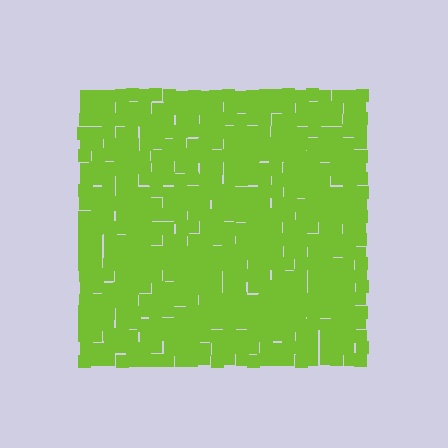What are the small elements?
The small elements are squares.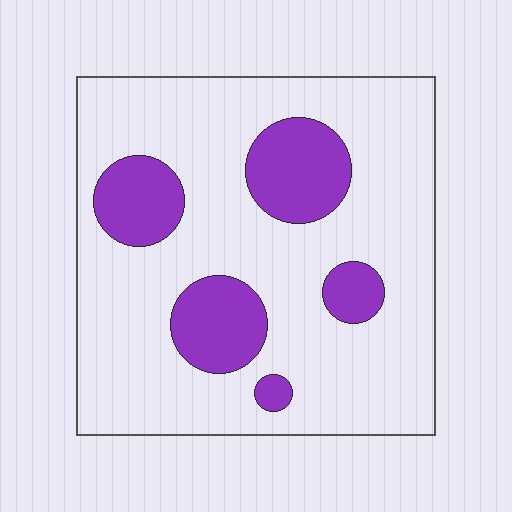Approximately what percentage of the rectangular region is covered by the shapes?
Approximately 20%.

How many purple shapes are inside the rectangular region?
5.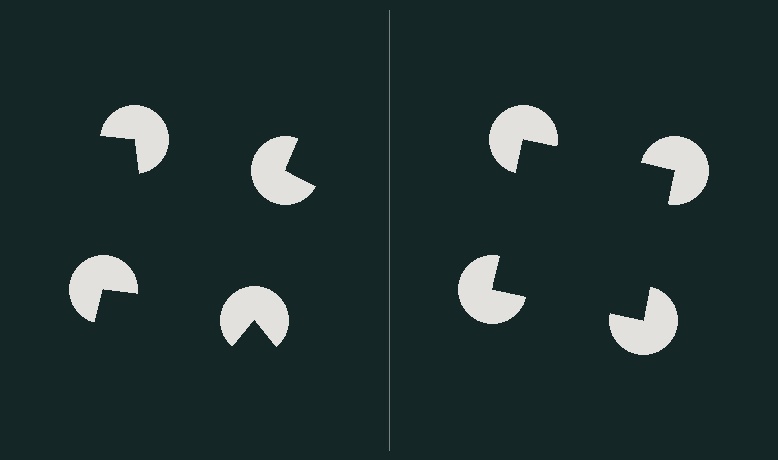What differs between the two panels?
The pac-man discs are positioned identically on both sides; only the wedge orientations differ. On the right they align to a square; on the left they are misaligned.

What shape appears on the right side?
An illusory square.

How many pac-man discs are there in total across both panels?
8 — 4 on each side.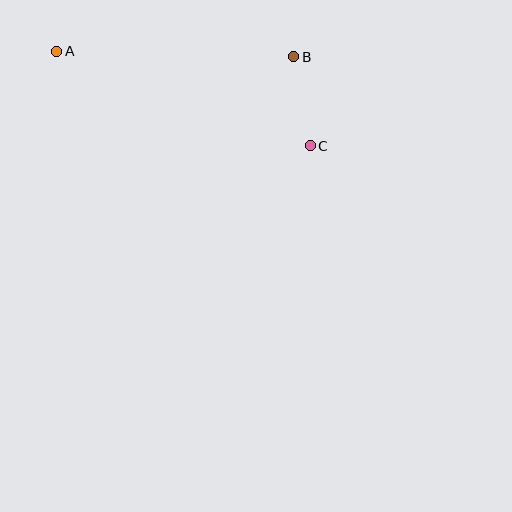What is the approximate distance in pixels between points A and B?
The distance between A and B is approximately 237 pixels.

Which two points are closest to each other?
Points B and C are closest to each other.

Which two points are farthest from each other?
Points A and C are farthest from each other.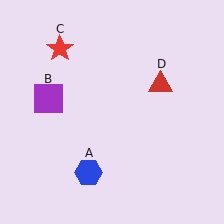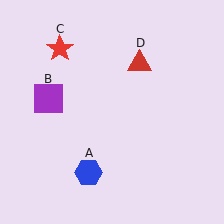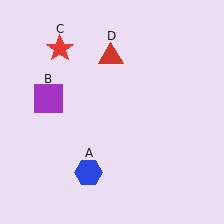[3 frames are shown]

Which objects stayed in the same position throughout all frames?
Blue hexagon (object A) and purple square (object B) and red star (object C) remained stationary.